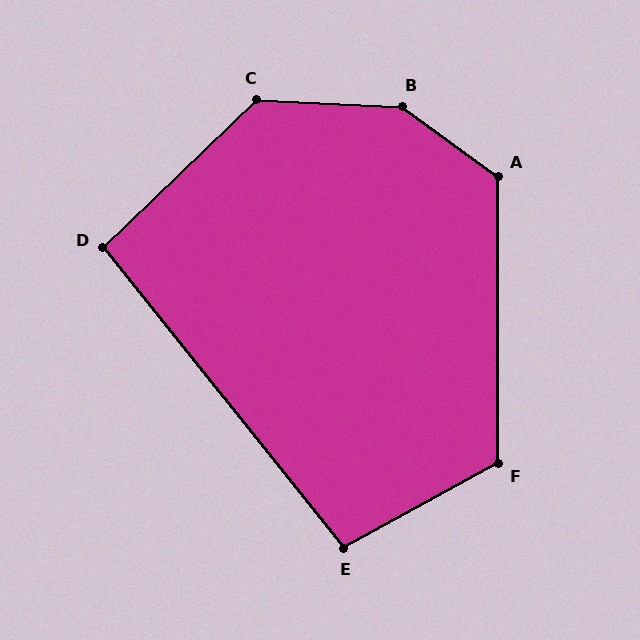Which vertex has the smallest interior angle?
D, at approximately 95 degrees.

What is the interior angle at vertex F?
Approximately 119 degrees (obtuse).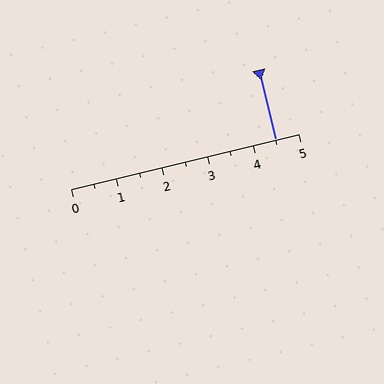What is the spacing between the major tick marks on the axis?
The major ticks are spaced 1 apart.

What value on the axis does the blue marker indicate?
The marker indicates approximately 4.5.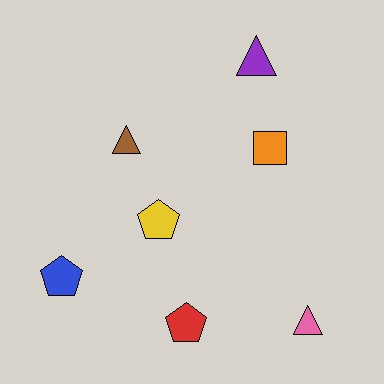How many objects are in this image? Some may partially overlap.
There are 7 objects.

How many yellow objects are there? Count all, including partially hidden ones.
There is 1 yellow object.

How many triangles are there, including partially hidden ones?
There are 3 triangles.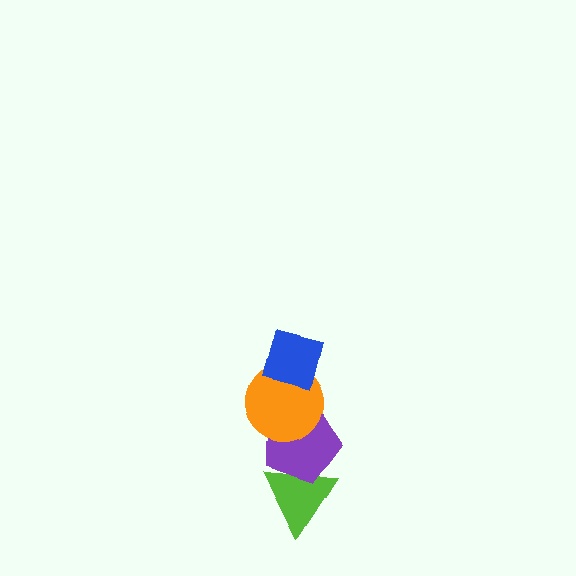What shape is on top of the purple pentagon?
The orange circle is on top of the purple pentagon.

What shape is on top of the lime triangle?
The purple pentagon is on top of the lime triangle.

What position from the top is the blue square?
The blue square is 1st from the top.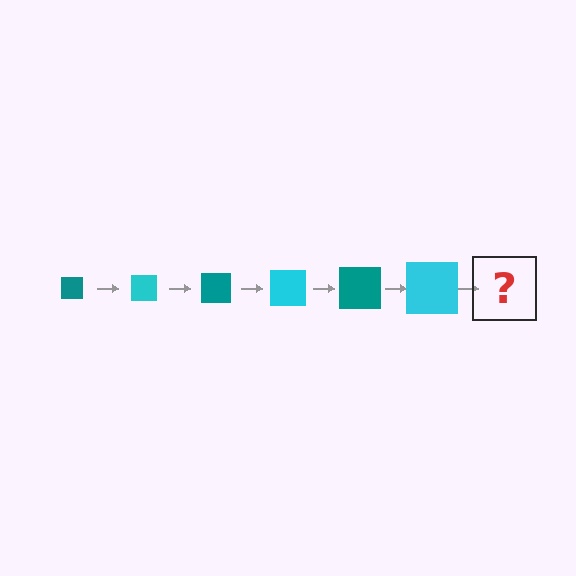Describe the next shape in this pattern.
It should be a teal square, larger than the previous one.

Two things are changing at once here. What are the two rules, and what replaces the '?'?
The two rules are that the square grows larger each step and the color cycles through teal and cyan. The '?' should be a teal square, larger than the previous one.